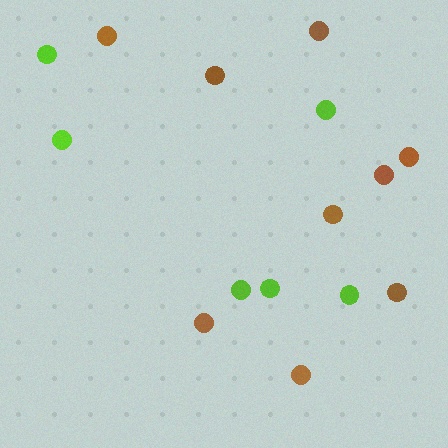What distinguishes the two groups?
There are 2 groups: one group of lime circles (6) and one group of brown circles (9).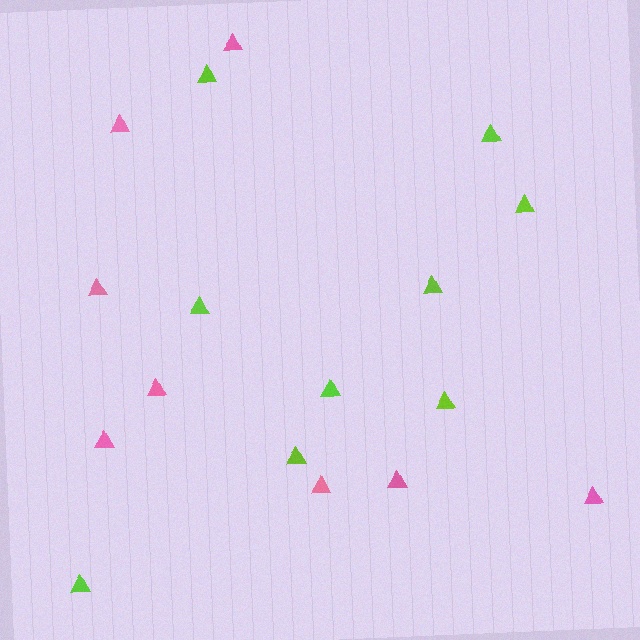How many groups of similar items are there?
There are 2 groups: one group of pink triangles (8) and one group of lime triangles (9).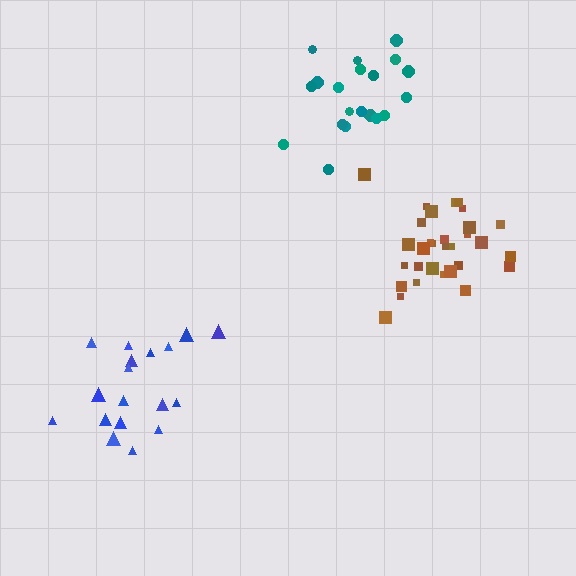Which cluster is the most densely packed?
Brown.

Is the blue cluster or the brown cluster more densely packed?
Brown.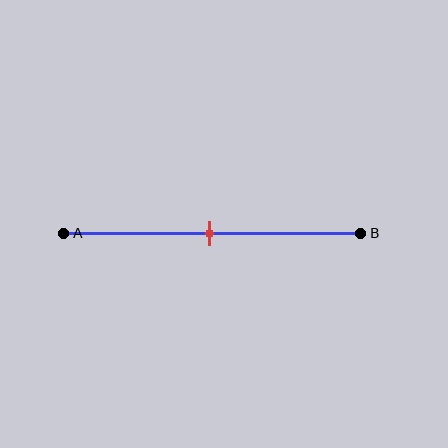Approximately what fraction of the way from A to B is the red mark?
The red mark is approximately 50% of the way from A to B.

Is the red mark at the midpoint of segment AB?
Yes, the mark is approximately at the midpoint.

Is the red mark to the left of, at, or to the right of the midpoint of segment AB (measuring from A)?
The red mark is approximately at the midpoint of segment AB.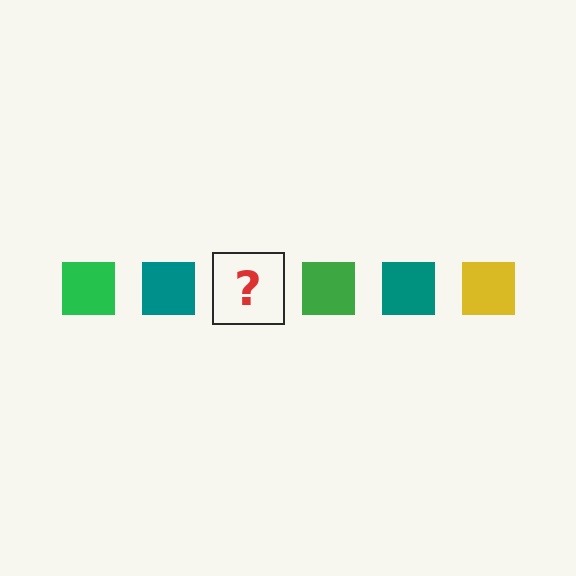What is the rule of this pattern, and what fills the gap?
The rule is that the pattern cycles through green, teal, yellow squares. The gap should be filled with a yellow square.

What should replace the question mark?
The question mark should be replaced with a yellow square.